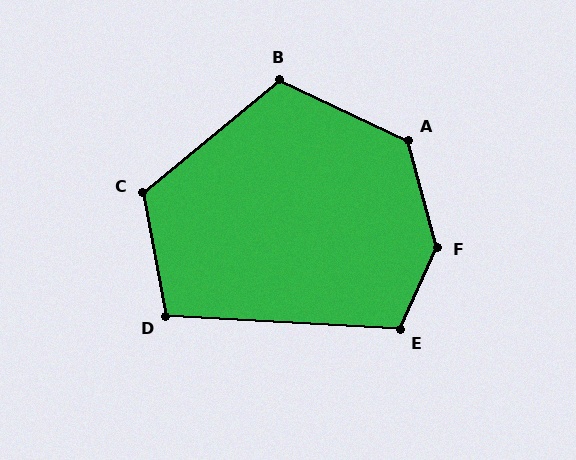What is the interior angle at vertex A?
Approximately 130 degrees (obtuse).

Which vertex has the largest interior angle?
F, at approximately 141 degrees.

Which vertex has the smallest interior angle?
D, at approximately 104 degrees.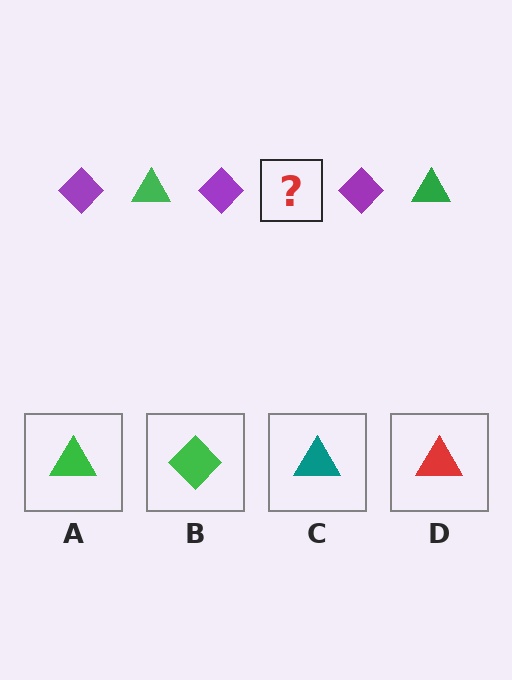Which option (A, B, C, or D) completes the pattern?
A.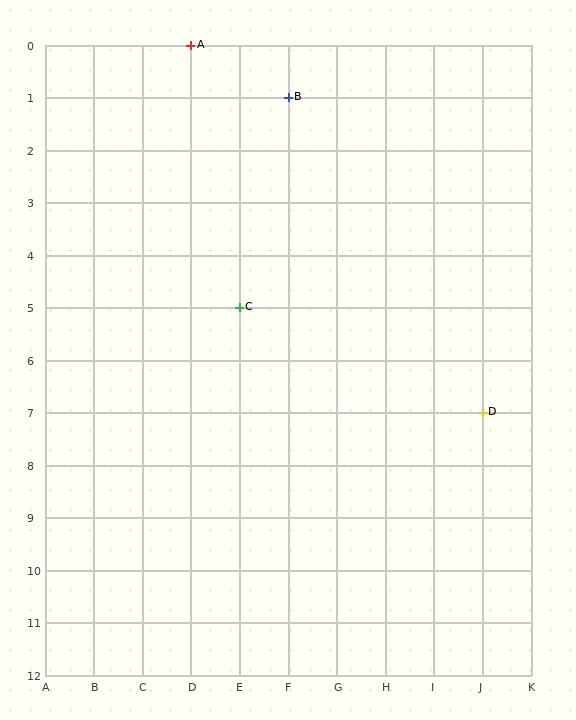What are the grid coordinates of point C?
Point C is at grid coordinates (E, 5).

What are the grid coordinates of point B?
Point B is at grid coordinates (F, 1).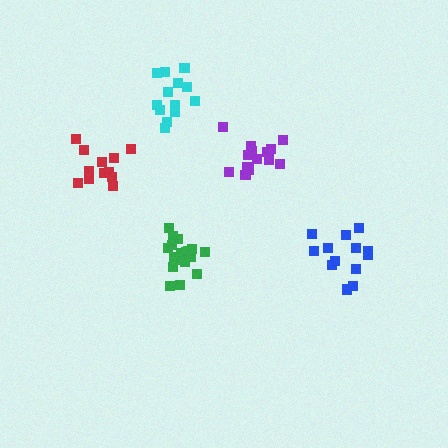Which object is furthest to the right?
The blue cluster is rightmost.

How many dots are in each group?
Group 1: 13 dots, Group 2: 13 dots, Group 3: 16 dots, Group 4: 19 dots, Group 5: 14 dots (75 total).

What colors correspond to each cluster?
The clusters are colored: blue, red, purple, green, cyan.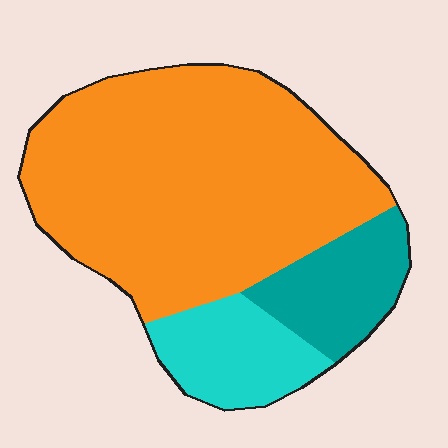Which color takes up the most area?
Orange, at roughly 70%.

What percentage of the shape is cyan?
Cyan takes up about one sixth (1/6) of the shape.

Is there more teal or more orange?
Orange.